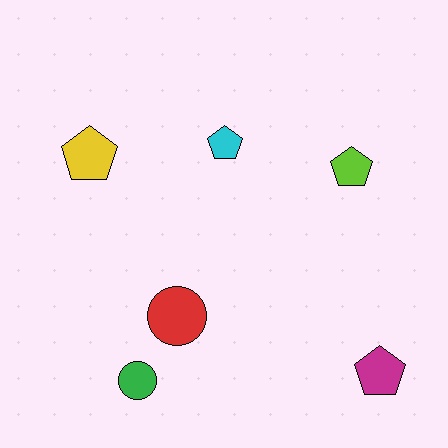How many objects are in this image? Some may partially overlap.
There are 6 objects.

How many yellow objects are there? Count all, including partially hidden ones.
There is 1 yellow object.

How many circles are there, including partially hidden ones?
There are 2 circles.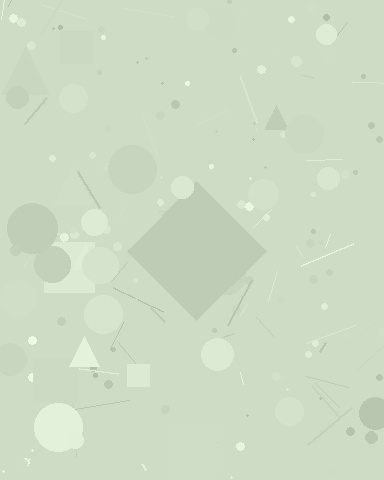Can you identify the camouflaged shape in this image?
The camouflaged shape is a diamond.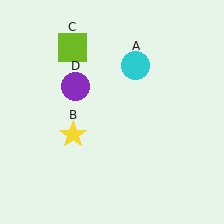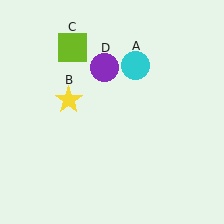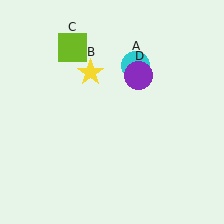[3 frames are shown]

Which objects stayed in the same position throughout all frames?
Cyan circle (object A) and lime square (object C) remained stationary.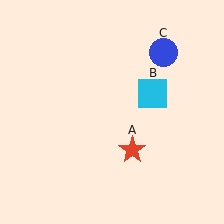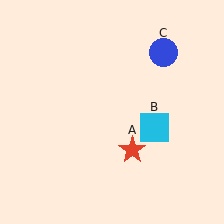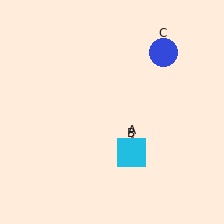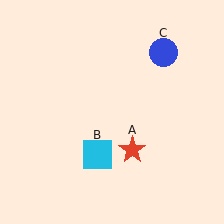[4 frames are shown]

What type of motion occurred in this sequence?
The cyan square (object B) rotated clockwise around the center of the scene.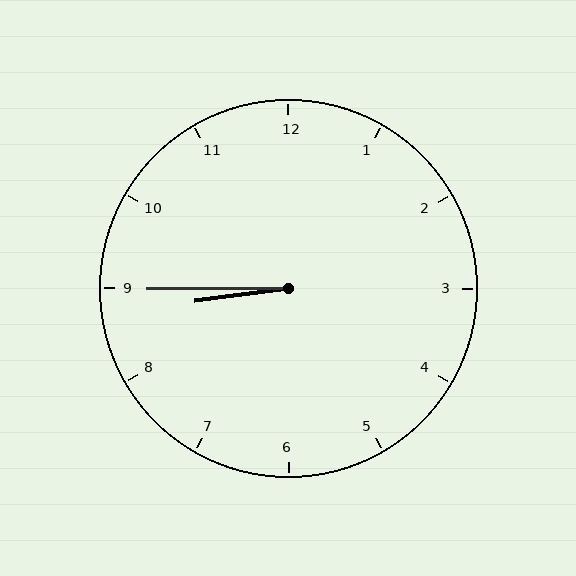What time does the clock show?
8:45.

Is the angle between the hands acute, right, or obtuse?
It is acute.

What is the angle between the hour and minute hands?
Approximately 8 degrees.